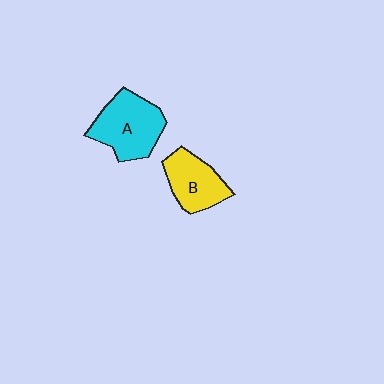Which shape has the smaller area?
Shape B (yellow).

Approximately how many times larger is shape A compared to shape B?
Approximately 1.3 times.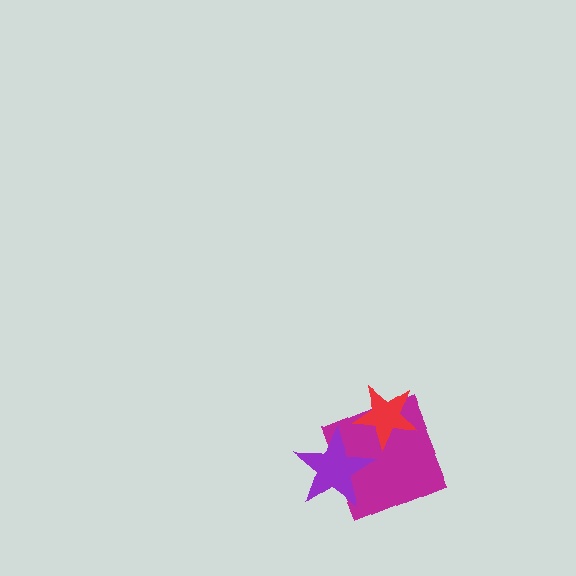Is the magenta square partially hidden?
Yes, it is partially covered by another shape.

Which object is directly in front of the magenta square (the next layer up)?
The red star is directly in front of the magenta square.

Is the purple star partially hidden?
No, no other shape covers it.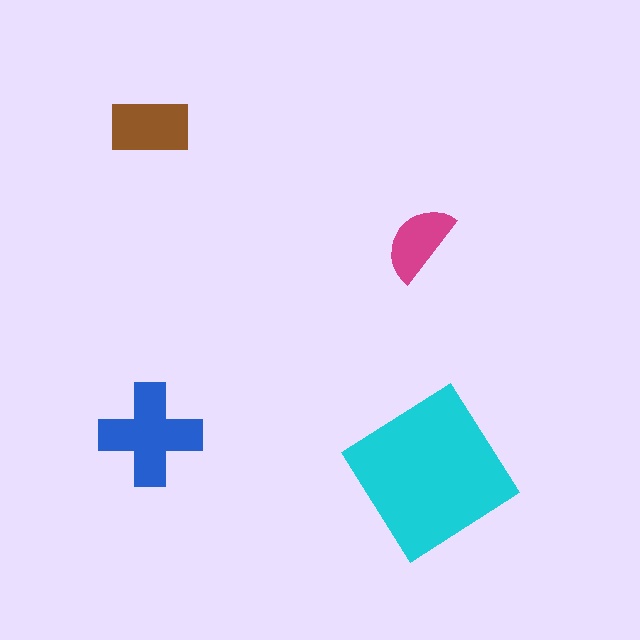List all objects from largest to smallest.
The cyan diamond, the blue cross, the brown rectangle, the magenta semicircle.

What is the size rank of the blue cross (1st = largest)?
2nd.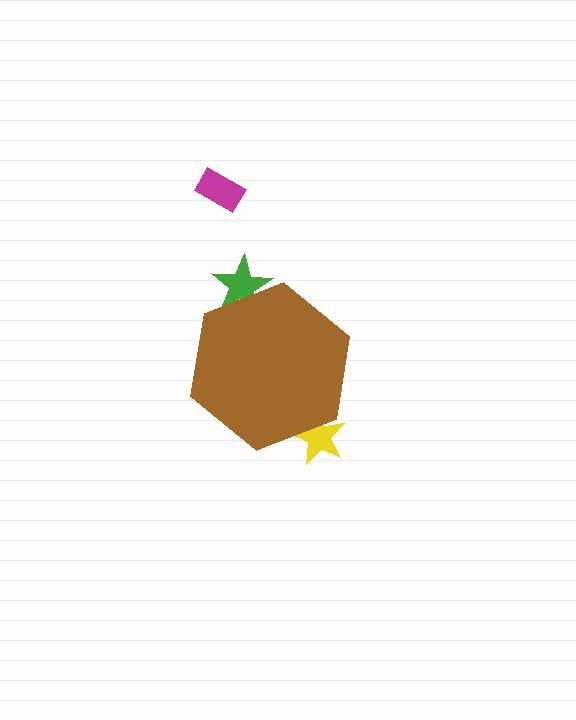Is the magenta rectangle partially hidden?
No, the magenta rectangle is fully visible.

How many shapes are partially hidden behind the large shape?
2 shapes are partially hidden.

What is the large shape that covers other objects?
A brown hexagon.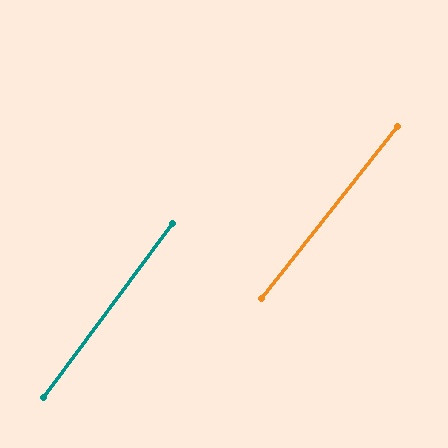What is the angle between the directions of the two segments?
Approximately 1 degree.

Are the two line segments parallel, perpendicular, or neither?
Parallel — their directions differ by only 1.5°.